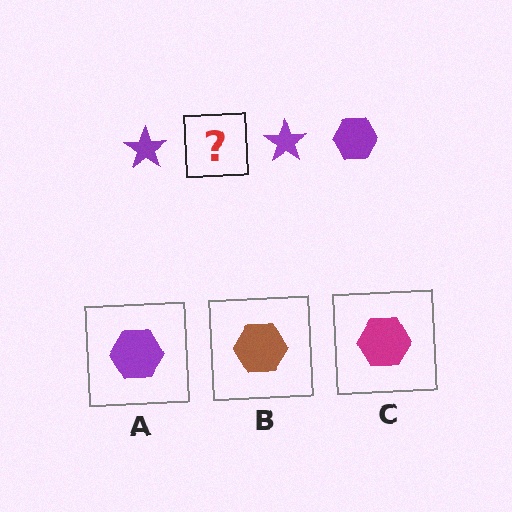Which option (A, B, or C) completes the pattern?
A.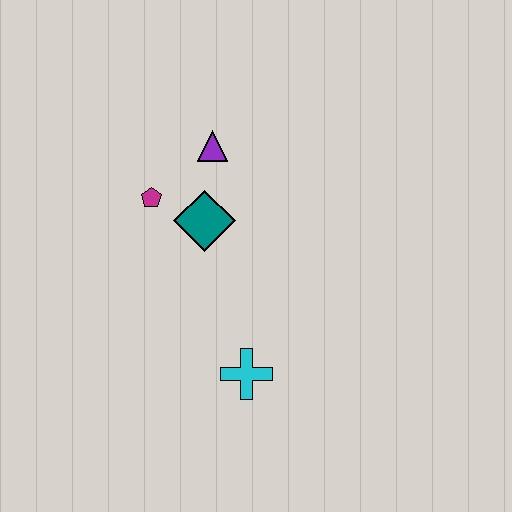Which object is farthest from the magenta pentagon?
The cyan cross is farthest from the magenta pentagon.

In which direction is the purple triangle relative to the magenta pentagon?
The purple triangle is to the right of the magenta pentagon.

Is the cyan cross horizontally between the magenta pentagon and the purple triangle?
No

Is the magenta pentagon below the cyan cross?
No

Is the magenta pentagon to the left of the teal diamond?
Yes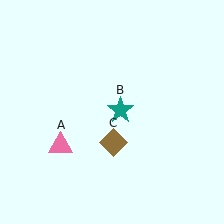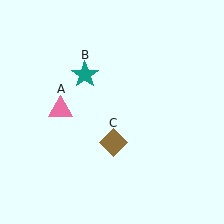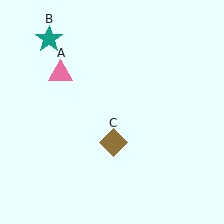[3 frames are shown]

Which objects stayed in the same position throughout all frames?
Brown diamond (object C) remained stationary.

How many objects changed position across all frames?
2 objects changed position: pink triangle (object A), teal star (object B).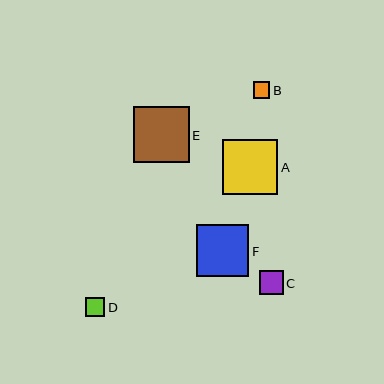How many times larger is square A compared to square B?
Square A is approximately 3.3 times the size of square B.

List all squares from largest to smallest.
From largest to smallest: E, A, F, C, D, B.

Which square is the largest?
Square E is the largest with a size of approximately 56 pixels.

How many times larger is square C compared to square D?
Square C is approximately 1.2 times the size of square D.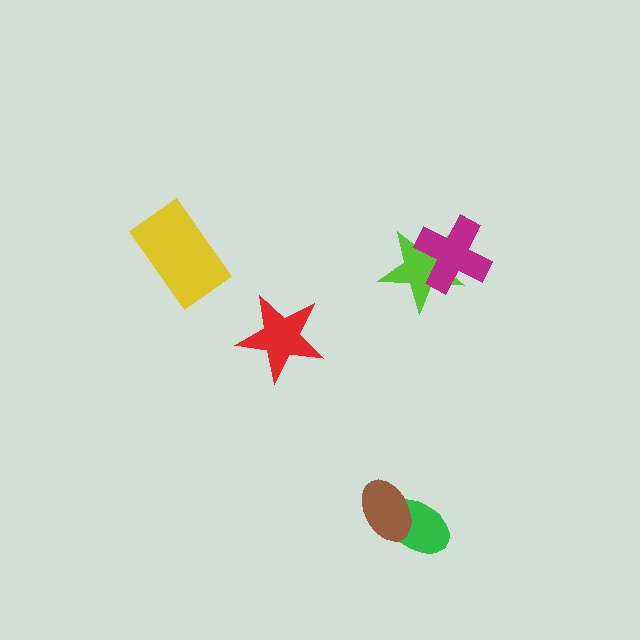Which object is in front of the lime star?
The magenta cross is in front of the lime star.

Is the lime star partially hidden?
Yes, it is partially covered by another shape.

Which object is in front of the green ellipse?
The brown ellipse is in front of the green ellipse.